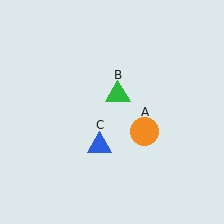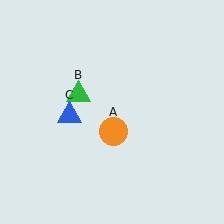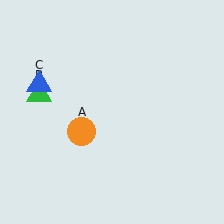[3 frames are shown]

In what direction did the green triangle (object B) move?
The green triangle (object B) moved left.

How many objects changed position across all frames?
3 objects changed position: orange circle (object A), green triangle (object B), blue triangle (object C).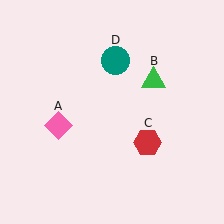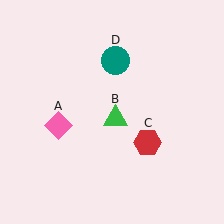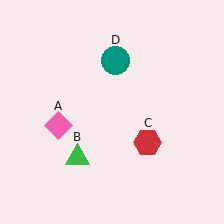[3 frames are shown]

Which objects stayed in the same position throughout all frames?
Pink diamond (object A) and red hexagon (object C) and teal circle (object D) remained stationary.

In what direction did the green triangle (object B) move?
The green triangle (object B) moved down and to the left.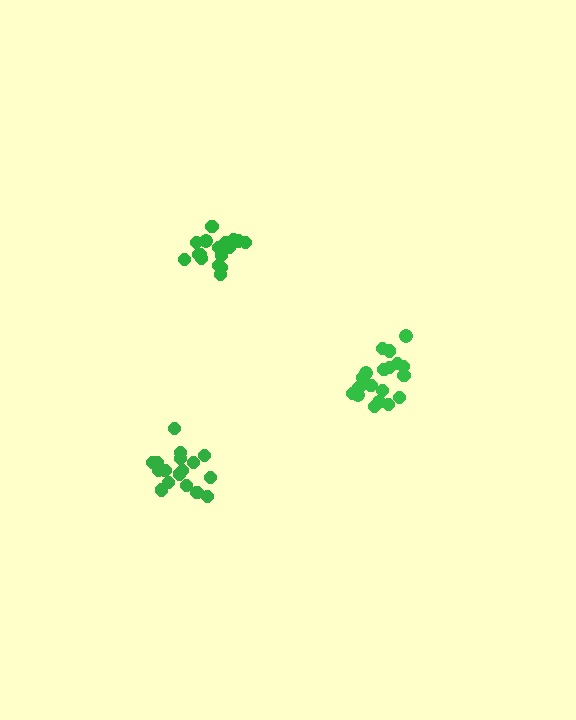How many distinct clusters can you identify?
There are 3 distinct clusters.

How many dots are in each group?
Group 1: 17 dots, Group 2: 17 dots, Group 3: 19 dots (53 total).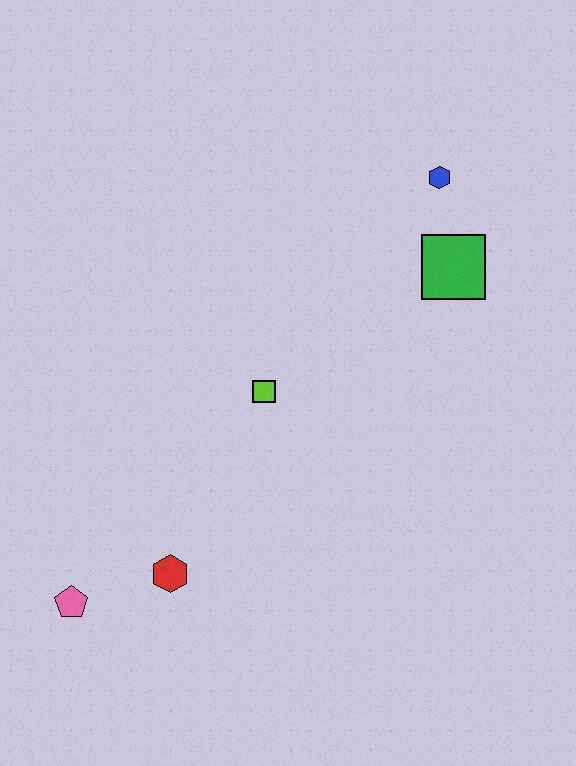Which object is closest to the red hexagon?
The pink pentagon is closest to the red hexagon.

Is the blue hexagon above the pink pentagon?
Yes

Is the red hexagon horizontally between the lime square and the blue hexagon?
No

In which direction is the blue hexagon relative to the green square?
The blue hexagon is above the green square.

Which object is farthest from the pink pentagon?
The blue hexagon is farthest from the pink pentagon.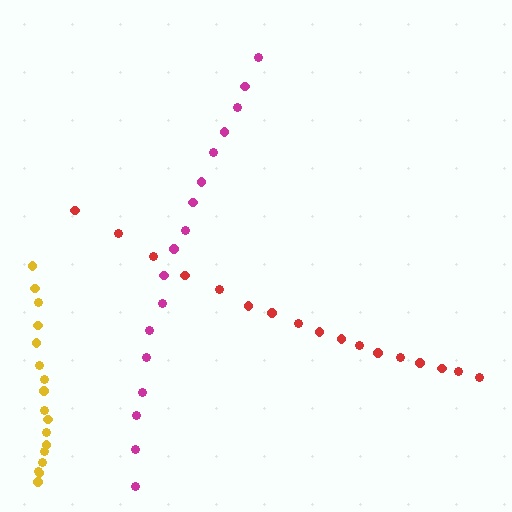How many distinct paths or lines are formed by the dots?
There are 3 distinct paths.